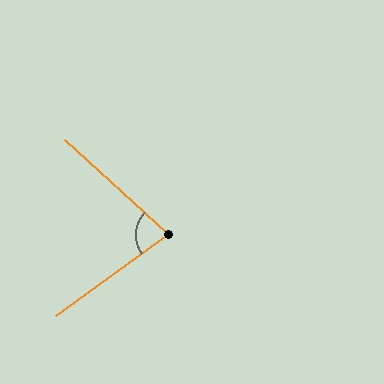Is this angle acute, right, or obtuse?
It is acute.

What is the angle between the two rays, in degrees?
Approximately 78 degrees.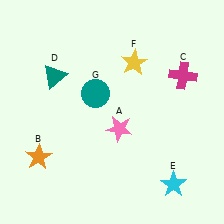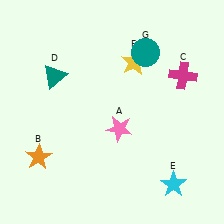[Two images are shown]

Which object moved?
The teal circle (G) moved right.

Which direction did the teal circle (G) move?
The teal circle (G) moved right.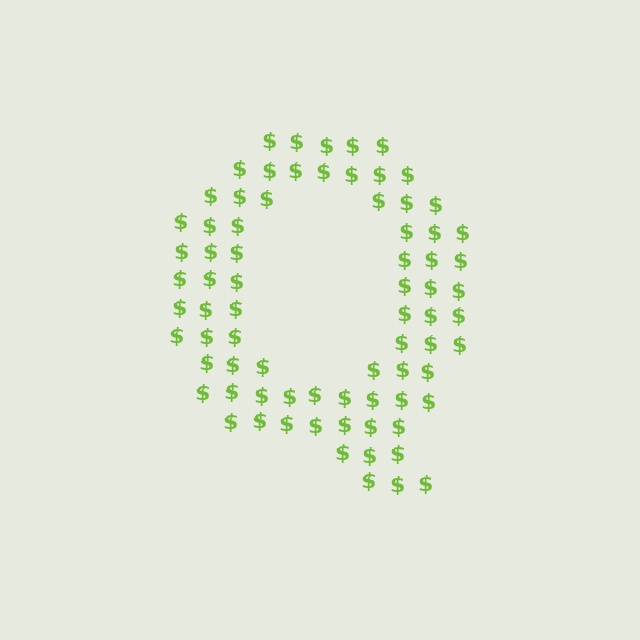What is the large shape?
The large shape is the letter Q.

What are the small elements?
The small elements are dollar signs.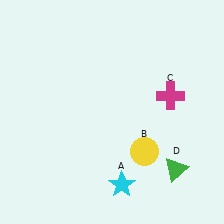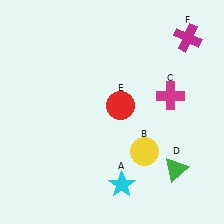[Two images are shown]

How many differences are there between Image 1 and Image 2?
There are 2 differences between the two images.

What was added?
A red circle (E), a magenta cross (F) were added in Image 2.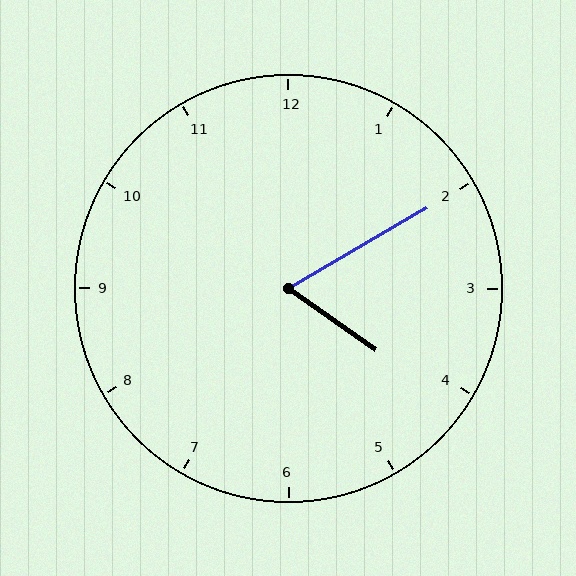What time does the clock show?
4:10.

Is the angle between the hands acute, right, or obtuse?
It is acute.